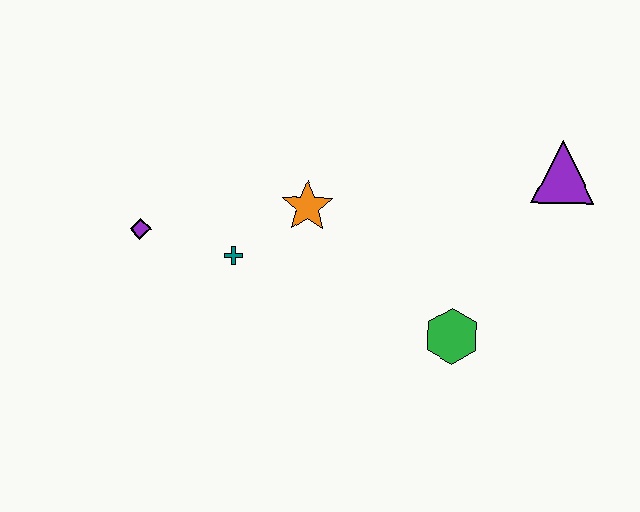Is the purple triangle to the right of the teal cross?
Yes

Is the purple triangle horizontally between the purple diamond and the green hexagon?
No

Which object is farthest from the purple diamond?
The purple triangle is farthest from the purple diamond.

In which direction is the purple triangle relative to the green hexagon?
The purple triangle is above the green hexagon.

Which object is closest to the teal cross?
The orange star is closest to the teal cross.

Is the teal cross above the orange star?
No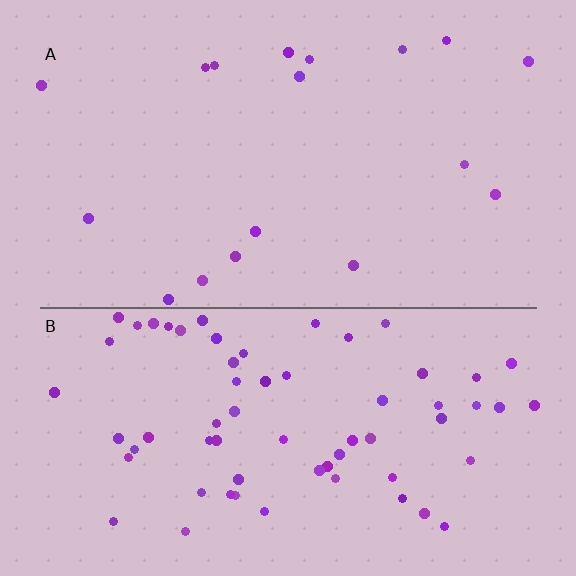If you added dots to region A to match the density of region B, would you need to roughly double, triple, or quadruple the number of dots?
Approximately quadruple.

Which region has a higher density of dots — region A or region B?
B (the bottom).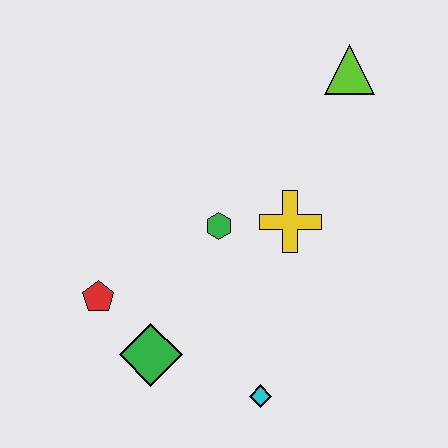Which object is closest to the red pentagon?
The green diamond is closest to the red pentagon.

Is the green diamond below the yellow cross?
Yes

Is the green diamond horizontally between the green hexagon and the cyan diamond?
No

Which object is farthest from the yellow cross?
The red pentagon is farthest from the yellow cross.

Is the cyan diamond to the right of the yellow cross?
No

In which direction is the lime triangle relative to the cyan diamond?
The lime triangle is above the cyan diamond.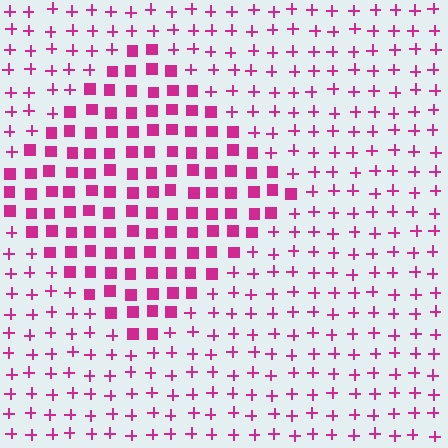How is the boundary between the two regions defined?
The boundary is defined by a change in element shape: squares inside vs. plus signs outside. All elements share the same color and spacing.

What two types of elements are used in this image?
The image uses squares inside the diamond region and plus signs outside it.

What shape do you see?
I see a diamond.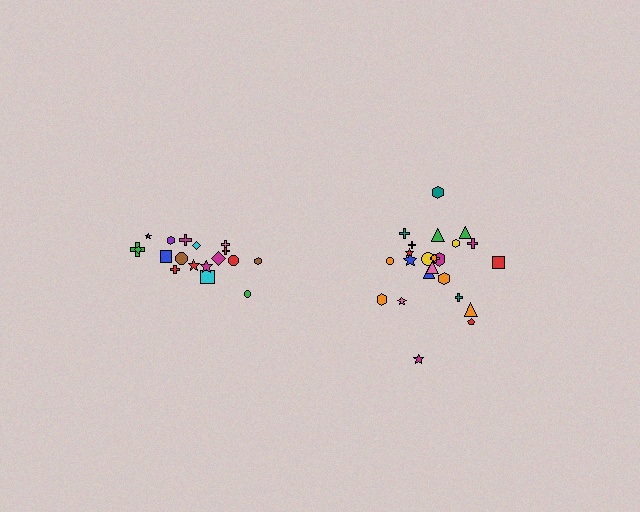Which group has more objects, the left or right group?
The right group.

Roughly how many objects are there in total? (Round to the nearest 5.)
Roughly 45 objects in total.